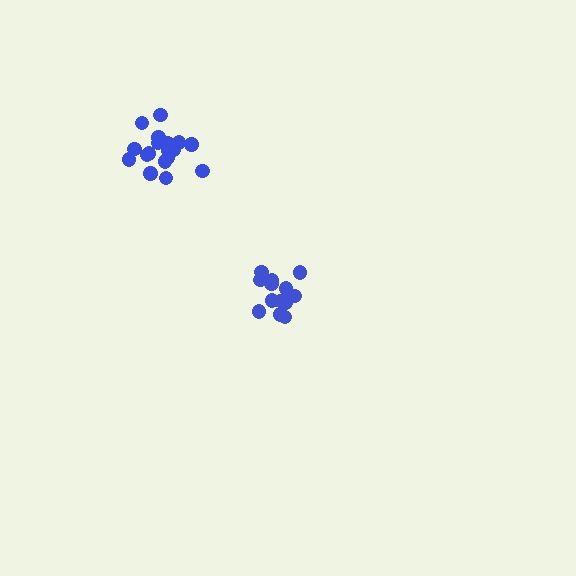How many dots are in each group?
Group 1: 13 dots, Group 2: 19 dots (32 total).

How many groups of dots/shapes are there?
There are 2 groups.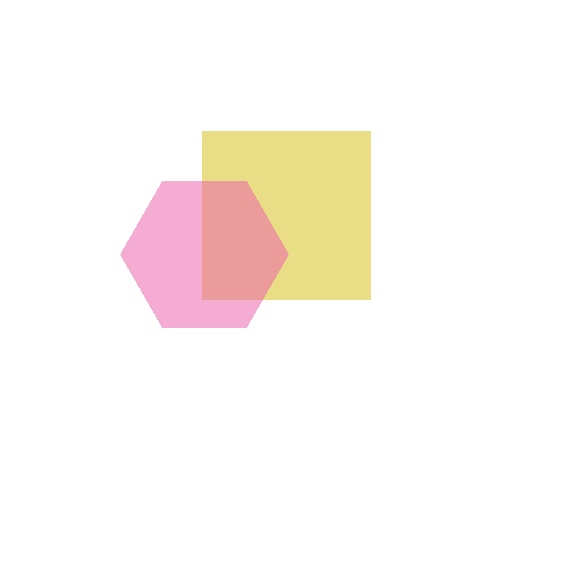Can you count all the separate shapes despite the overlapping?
Yes, there are 2 separate shapes.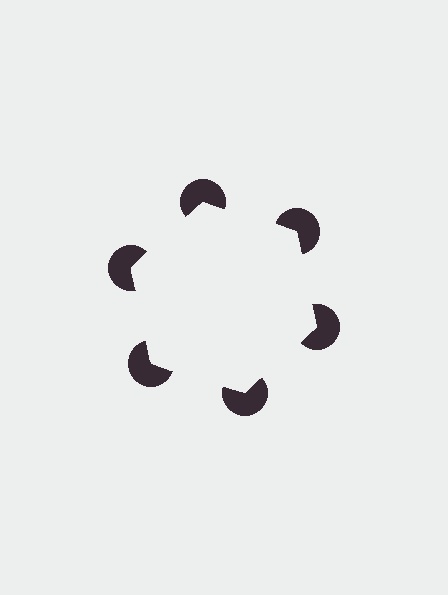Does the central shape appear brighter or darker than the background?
It typically appears slightly brighter than the background, even though no actual brightness change is drawn.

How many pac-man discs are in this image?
There are 6 — one at each vertex of the illusory hexagon.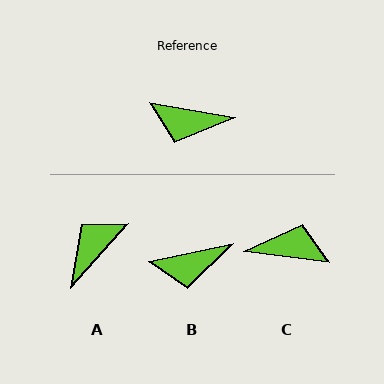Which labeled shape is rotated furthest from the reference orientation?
C, about 178 degrees away.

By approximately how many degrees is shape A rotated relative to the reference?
Approximately 122 degrees clockwise.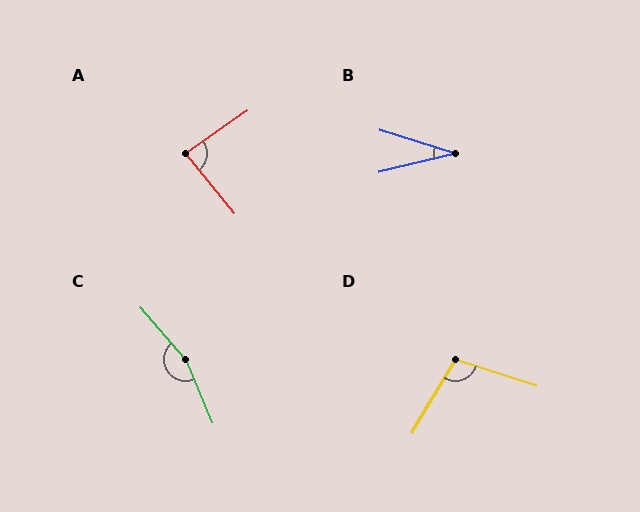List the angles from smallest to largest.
B (31°), A (86°), D (103°), C (162°).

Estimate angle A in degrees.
Approximately 86 degrees.